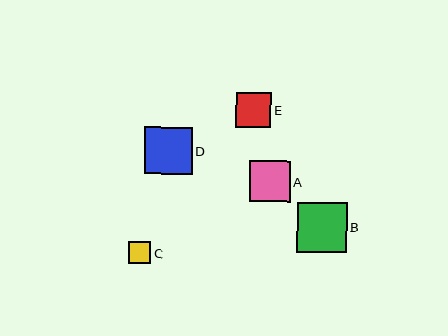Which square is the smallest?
Square C is the smallest with a size of approximately 23 pixels.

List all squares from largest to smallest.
From largest to smallest: B, D, A, E, C.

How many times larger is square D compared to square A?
Square D is approximately 1.2 times the size of square A.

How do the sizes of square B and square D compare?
Square B and square D are approximately the same size.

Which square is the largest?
Square B is the largest with a size of approximately 50 pixels.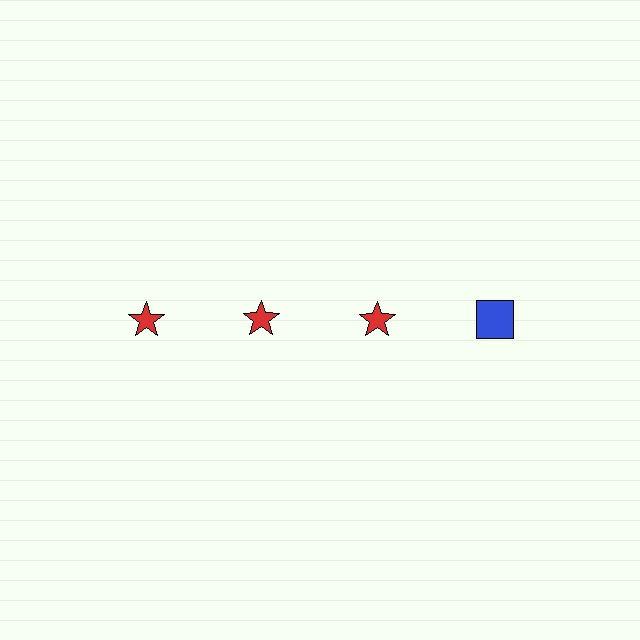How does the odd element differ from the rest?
It differs in both color (blue instead of red) and shape (square instead of star).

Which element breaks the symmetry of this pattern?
The blue square in the top row, second from right column breaks the symmetry. All other shapes are red stars.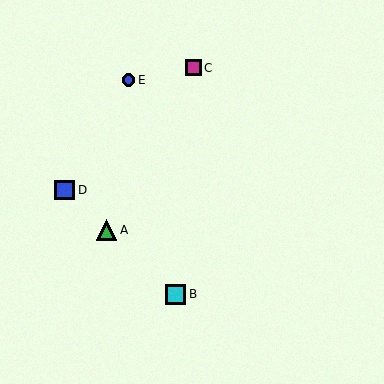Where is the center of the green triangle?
The center of the green triangle is at (106, 230).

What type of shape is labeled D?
Shape D is a blue square.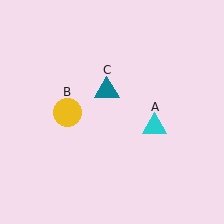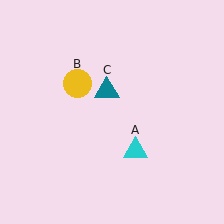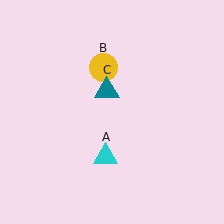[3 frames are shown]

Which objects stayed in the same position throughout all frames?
Teal triangle (object C) remained stationary.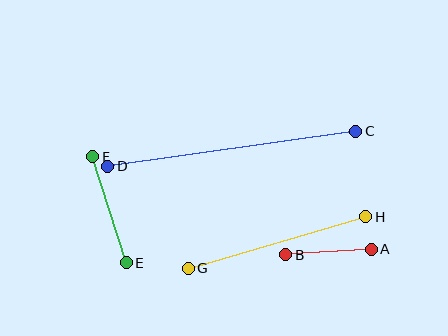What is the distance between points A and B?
The distance is approximately 86 pixels.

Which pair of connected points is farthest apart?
Points C and D are farthest apart.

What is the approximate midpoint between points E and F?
The midpoint is at approximately (110, 210) pixels.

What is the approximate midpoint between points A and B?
The midpoint is at approximately (328, 252) pixels.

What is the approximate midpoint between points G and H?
The midpoint is at approximately (277, 242) pixels.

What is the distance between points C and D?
The distance is approximately 251 pixels.